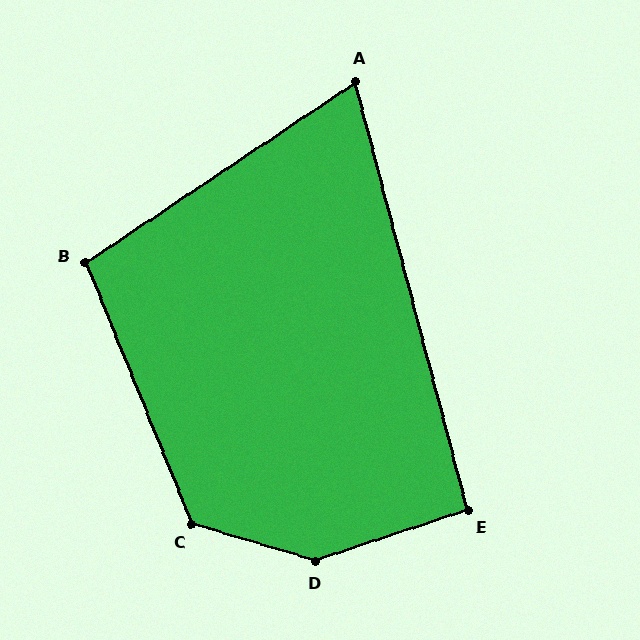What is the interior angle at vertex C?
Approximately 129 degrees (obtuse).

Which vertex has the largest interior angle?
D, at approximately 145 degrees.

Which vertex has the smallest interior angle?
A, at approximately 71 degrees.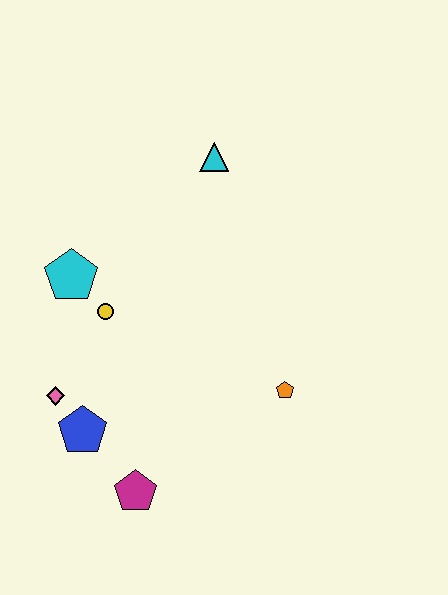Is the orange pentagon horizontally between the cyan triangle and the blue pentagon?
No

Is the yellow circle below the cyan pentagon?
Yes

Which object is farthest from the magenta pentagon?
The cyan triangle is farthest from the magenta pentagon.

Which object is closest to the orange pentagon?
The magenta pentagon is closest to the orange pentagon.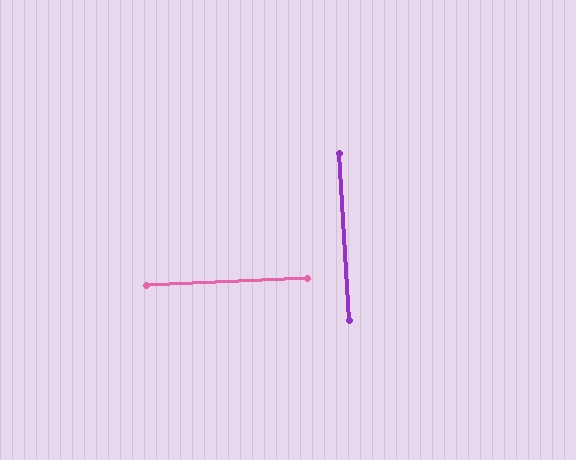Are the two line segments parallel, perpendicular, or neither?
Perpendicular — they meet at approximately 89°.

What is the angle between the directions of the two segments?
Approximately 89 degrees.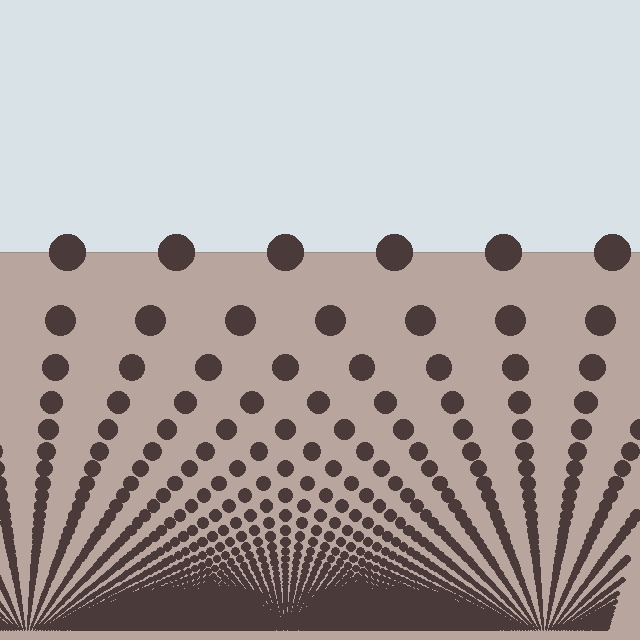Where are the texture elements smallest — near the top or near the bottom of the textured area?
Near the bottom.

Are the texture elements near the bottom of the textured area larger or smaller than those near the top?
Smaller. The gradient is inverted — elements near the bottom are smaller and denser.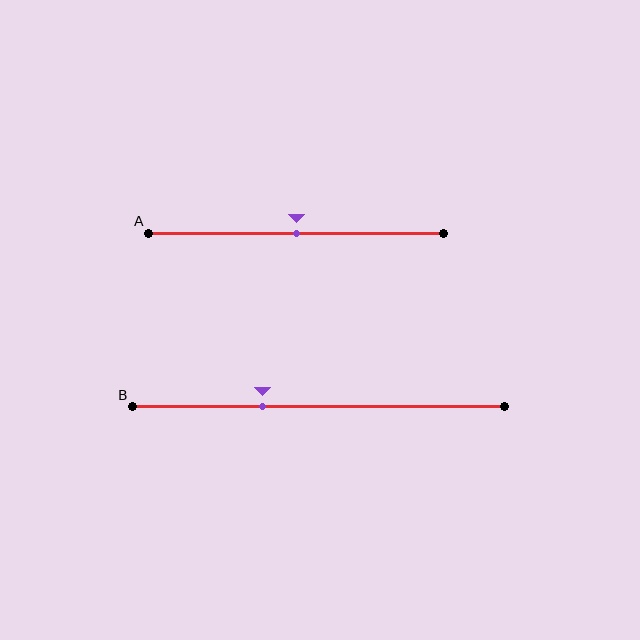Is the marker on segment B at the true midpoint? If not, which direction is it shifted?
No, the marker on segment B is shifted to the left by about 15% of the segment length.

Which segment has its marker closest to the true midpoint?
Segment A has its marker closest to the true midpoint.